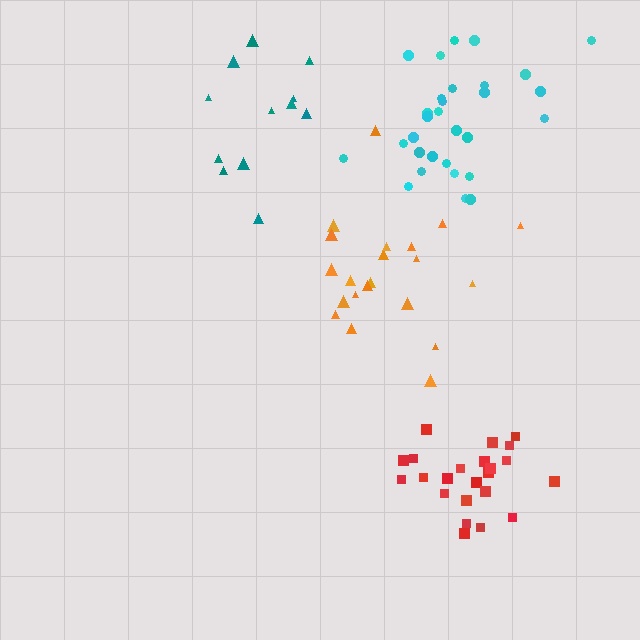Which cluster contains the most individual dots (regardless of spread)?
Cyan (30).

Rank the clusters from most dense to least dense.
red, cyan, teal, orange.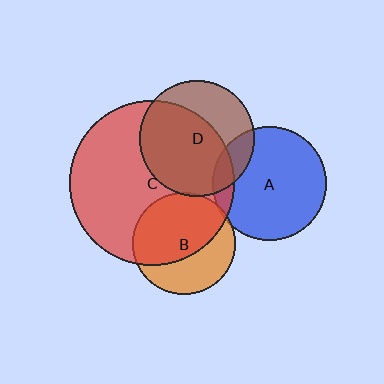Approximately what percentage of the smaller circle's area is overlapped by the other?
Approximately 65%.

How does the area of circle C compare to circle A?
Approximately 2.1 times.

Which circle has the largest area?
Circle C (red).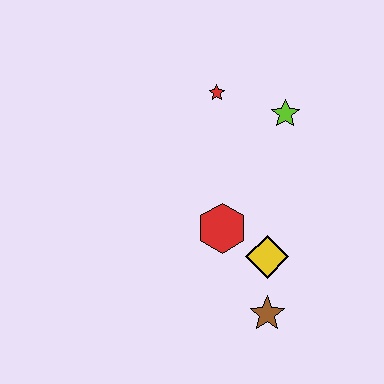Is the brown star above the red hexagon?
No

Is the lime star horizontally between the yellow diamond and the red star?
No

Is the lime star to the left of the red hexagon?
No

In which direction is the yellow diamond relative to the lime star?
The yellow diamond is below the lime star.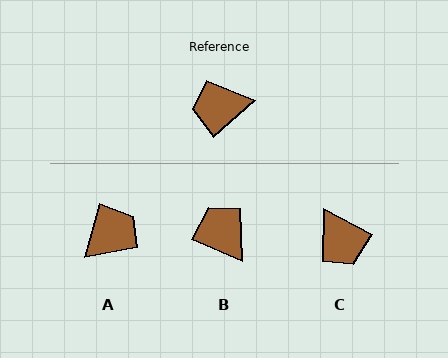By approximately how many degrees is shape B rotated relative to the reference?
Approximately 65 degrees clockwise.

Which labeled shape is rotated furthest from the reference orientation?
A, about 147 degrees away.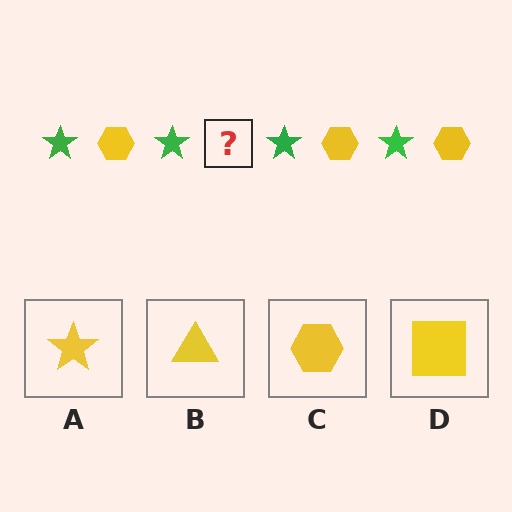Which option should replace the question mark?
Option C.